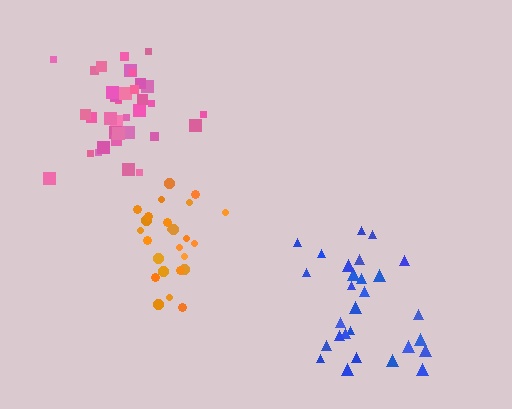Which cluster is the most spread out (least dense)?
Blue.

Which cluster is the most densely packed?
Pink.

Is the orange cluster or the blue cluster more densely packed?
Orange.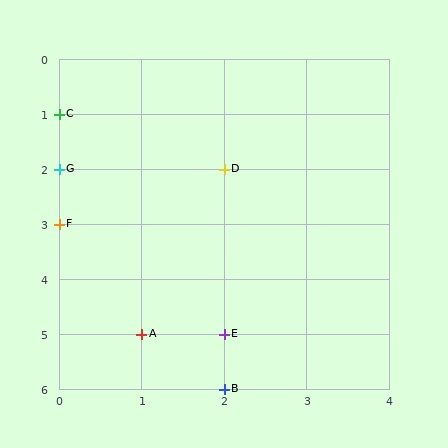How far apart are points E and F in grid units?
Points E and F are 2 columns and 2 rows apart (about 2.8 grid units diagonally).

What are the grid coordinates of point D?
Point D is at grid coordinates (2, 2).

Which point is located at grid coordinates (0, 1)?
Point C is at (0, 1).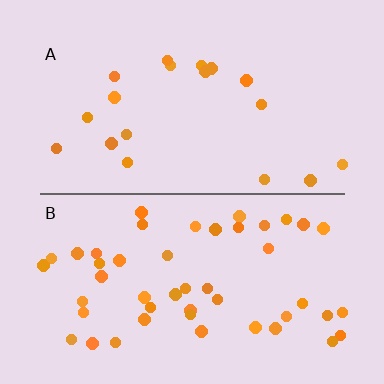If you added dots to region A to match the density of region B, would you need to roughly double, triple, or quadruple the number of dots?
Approximately triple.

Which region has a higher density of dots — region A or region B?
B (the bottom).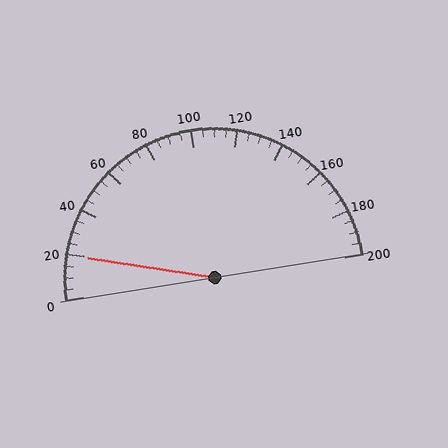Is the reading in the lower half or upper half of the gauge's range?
The reading is in the lower half of the range (0 to 200).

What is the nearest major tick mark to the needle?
The nearest major tick mark is 20.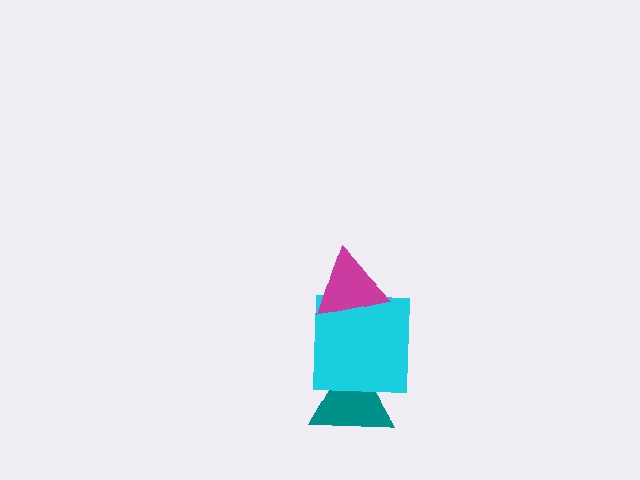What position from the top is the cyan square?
The cyan square is 2nd from the top.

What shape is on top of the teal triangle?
The cyan square is on top of the teal triangle.